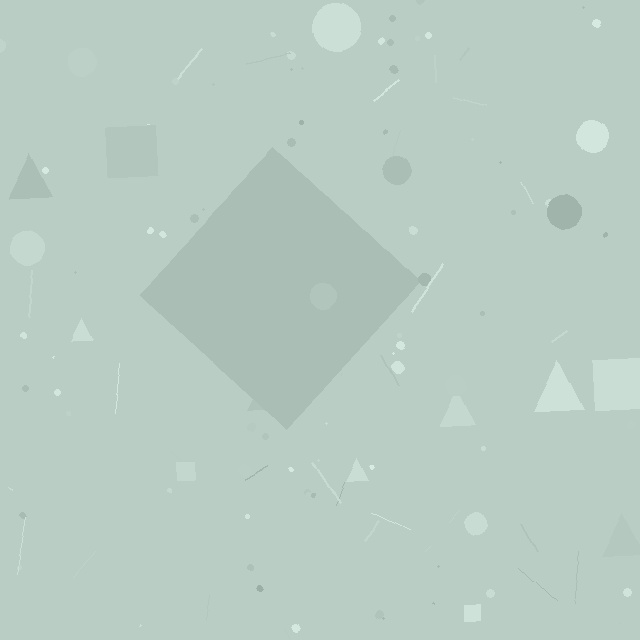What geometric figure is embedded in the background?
A diamond is embedded in the background.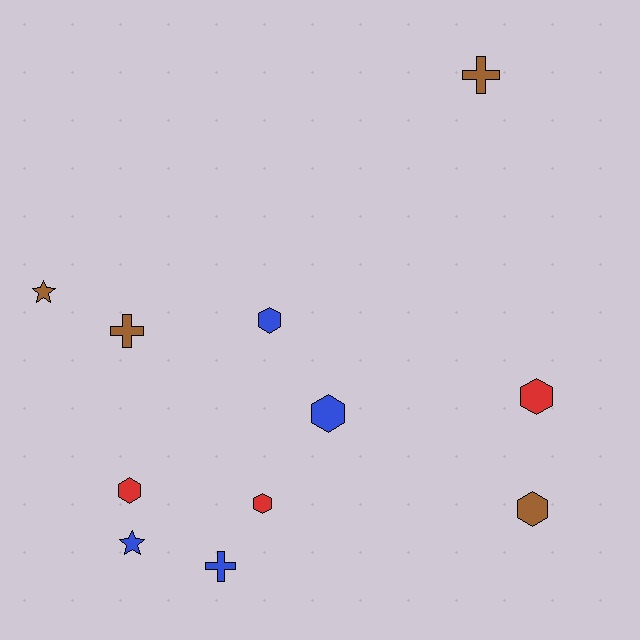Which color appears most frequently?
Brown, with 4 objects.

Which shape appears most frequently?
Hexagon, with 6 objects.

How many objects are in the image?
There are 11 objects.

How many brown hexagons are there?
There is 1 brown hexagon.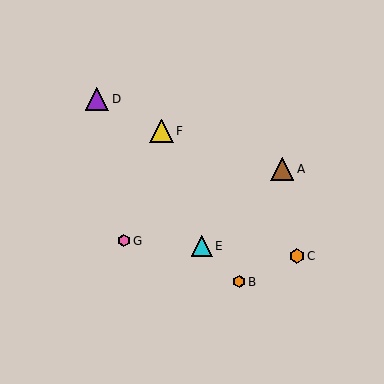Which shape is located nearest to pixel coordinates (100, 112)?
The purple triangle (labeled D) at (97, 99) is nearest to that location.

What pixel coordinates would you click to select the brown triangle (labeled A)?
Click at (282, 169) to select the brown triangle A.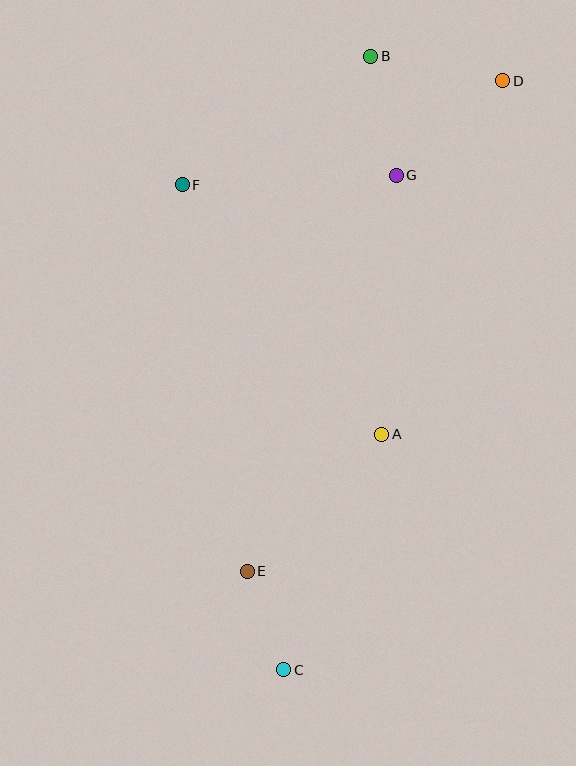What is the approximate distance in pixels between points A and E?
The distance between A and E is approximately 192 pixels.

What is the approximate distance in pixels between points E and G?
The distance between E and G is approximately 423 pixels.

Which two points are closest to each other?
Points C and E are closest to each other.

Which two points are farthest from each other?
Points C and D are farthest from each other.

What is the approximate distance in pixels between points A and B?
The distance between A and B is approximately 378 pixels.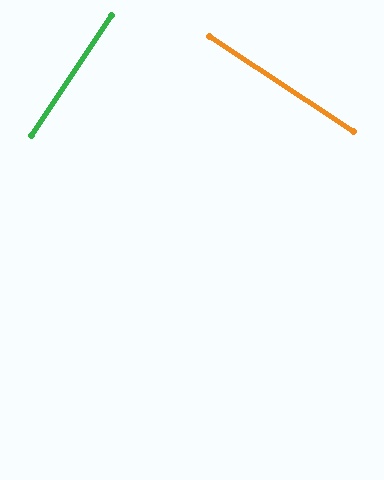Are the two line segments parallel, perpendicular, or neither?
Perpendicular — they meet at approximately 89°.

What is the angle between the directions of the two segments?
Approximately 89 degrees.